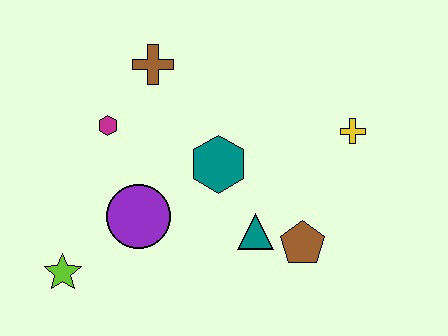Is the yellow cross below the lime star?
No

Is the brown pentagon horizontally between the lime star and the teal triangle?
No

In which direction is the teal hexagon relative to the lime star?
The teal hexagon is to the right of the lime star.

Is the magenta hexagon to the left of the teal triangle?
Yes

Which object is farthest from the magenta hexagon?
The yellow cross is farthest from the magenta hexagon.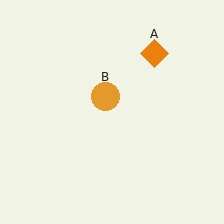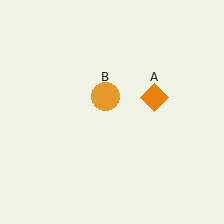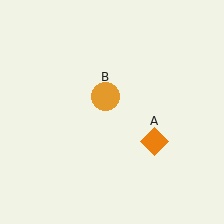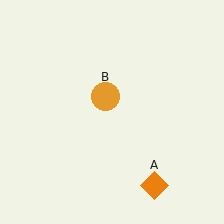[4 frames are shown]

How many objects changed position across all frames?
1 object changed position: orange diamond (object A).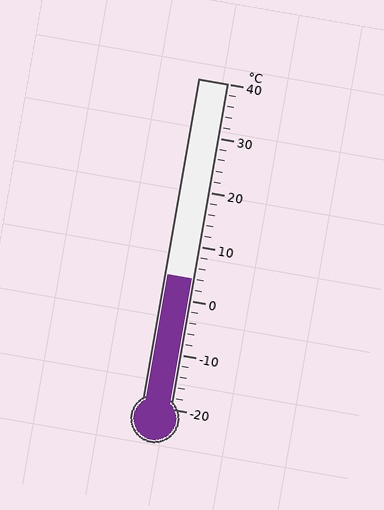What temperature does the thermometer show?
The thermometer shows approximately 4°C.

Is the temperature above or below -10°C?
The temperature is above -10°C.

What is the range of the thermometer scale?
The thermometer scale ranges from -20°C to 40°C.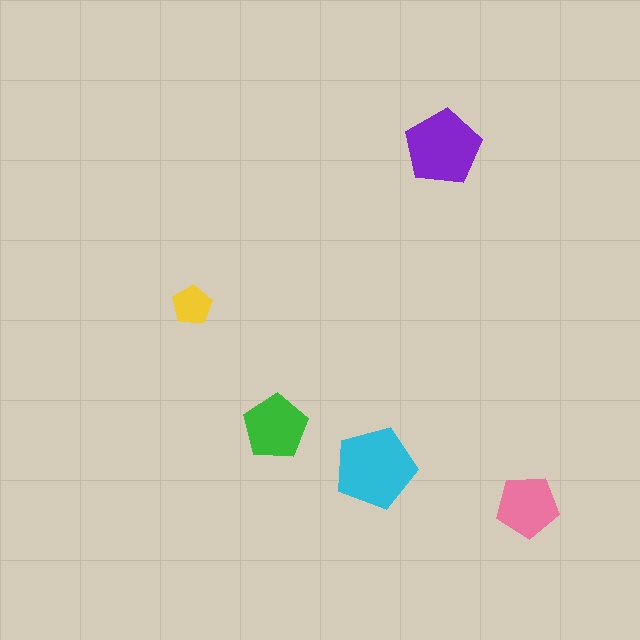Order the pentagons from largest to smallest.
the cyan one, the purple one, the green one, the pink one, the yellow one.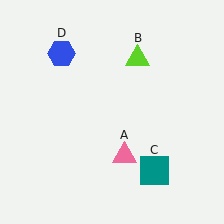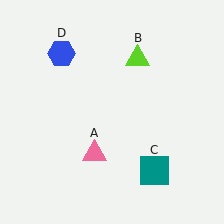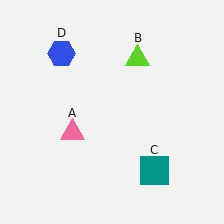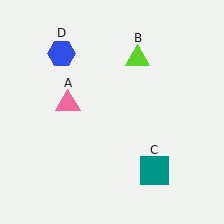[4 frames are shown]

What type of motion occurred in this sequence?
The pink triangle (object A) rotated clockwise around the center of the scene.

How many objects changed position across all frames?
1 object changed position: pink triangle (object A).